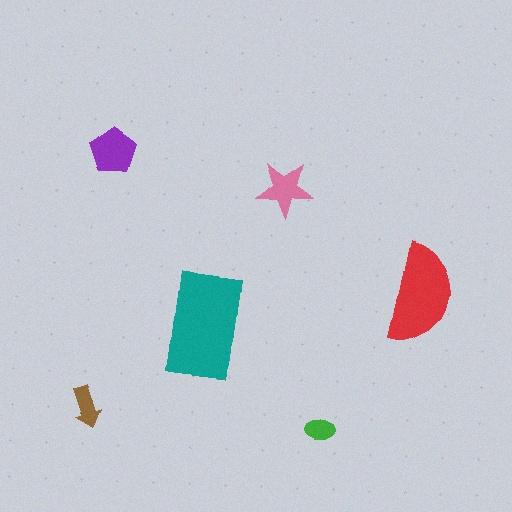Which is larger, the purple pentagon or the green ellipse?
The purple pentagon.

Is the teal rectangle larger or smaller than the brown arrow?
Larger.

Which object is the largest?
The teal rectangle.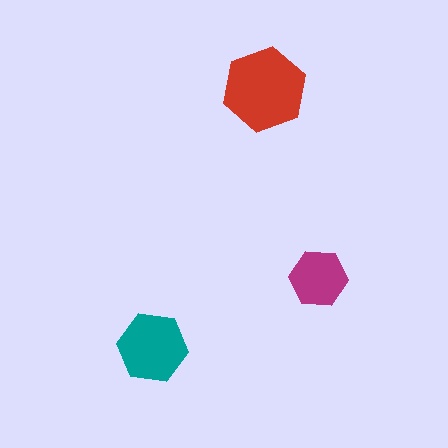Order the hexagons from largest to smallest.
the red one, the teal one, the magenta one.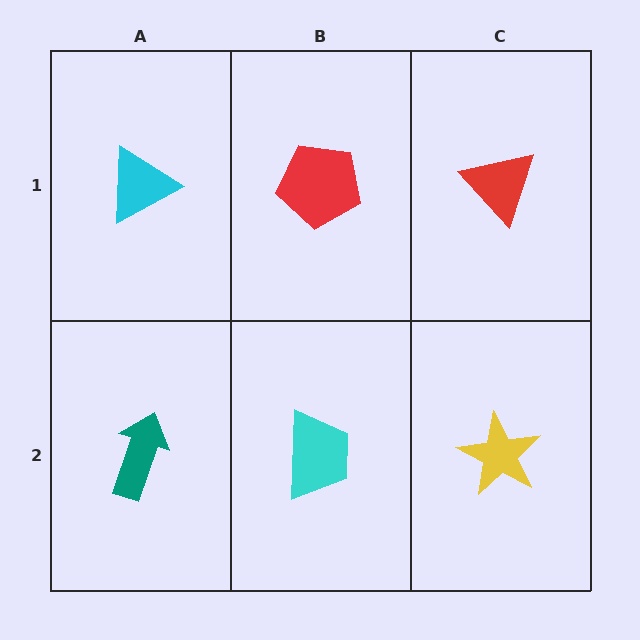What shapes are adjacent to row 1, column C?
A yellow star (row 2, column C), a red pentagon (row 1, column B).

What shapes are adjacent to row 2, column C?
A red triangle (row 1, column C), a cyan trapezoid (row 2, column B).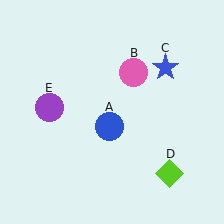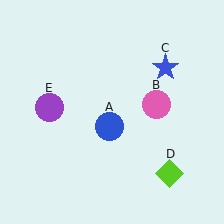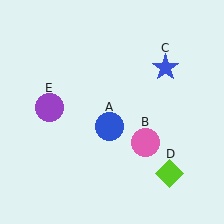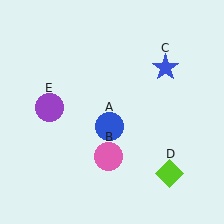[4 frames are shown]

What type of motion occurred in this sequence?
The pink circle (object B) rotated clockwise around the center of the scene.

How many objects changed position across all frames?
1 object changed position: pink circle (object B).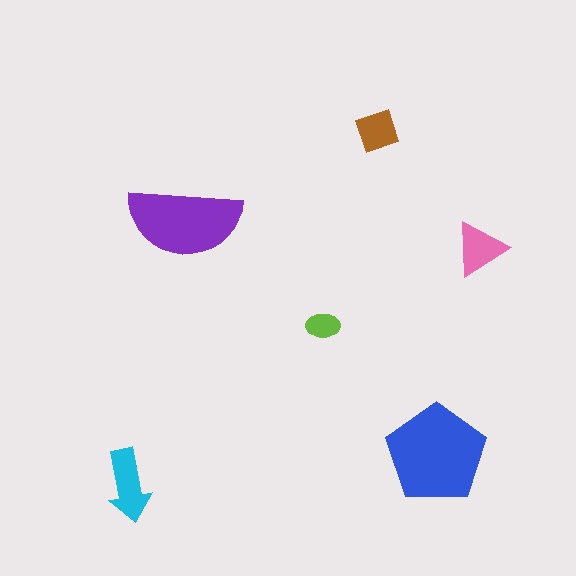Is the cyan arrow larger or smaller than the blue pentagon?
Smaller.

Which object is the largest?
The blue pentagon.